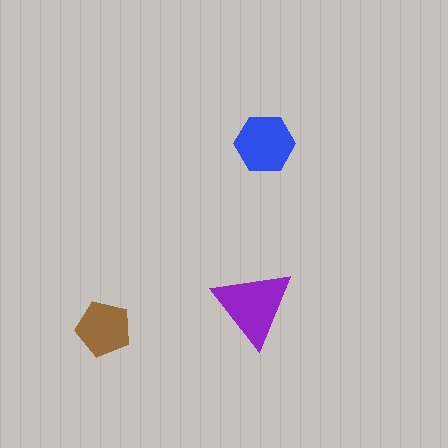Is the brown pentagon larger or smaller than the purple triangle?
Smaller.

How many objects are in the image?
There are 3 objects in the image.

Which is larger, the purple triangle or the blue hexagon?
The purple triangle.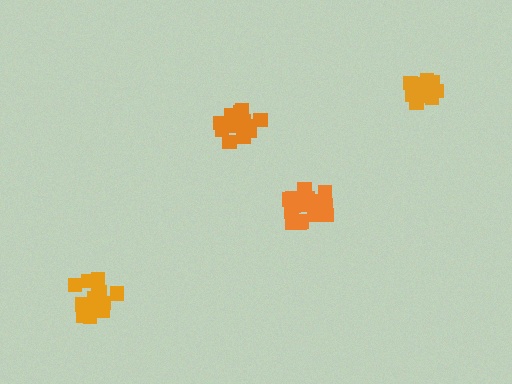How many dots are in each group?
Group 1: 17 dots, Group 2: 16 dots, Group 3: 12 dots, Group 4: 16 dots (61 total).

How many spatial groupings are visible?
There are 4 spatial groupings.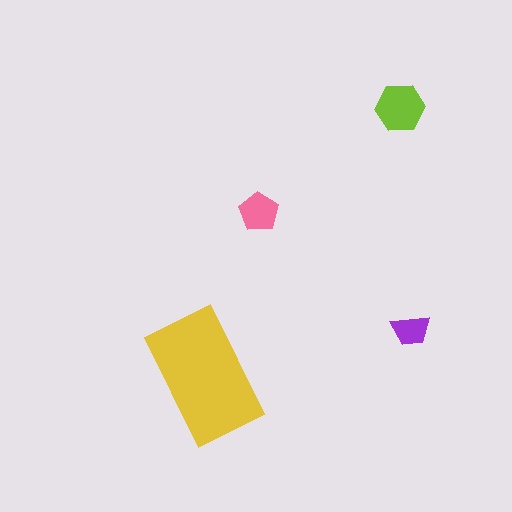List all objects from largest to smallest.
The yellow rectangle, the lime hexagon, the pink pentagon, the purple trapezoid.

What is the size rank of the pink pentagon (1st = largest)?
3rd.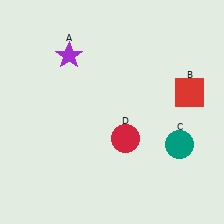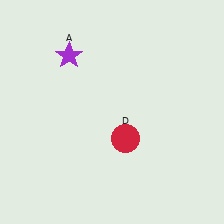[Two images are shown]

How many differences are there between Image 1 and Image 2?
There are 2 differences between the two images.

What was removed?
The red square (B), the teal circle (C) were removed in Image 2.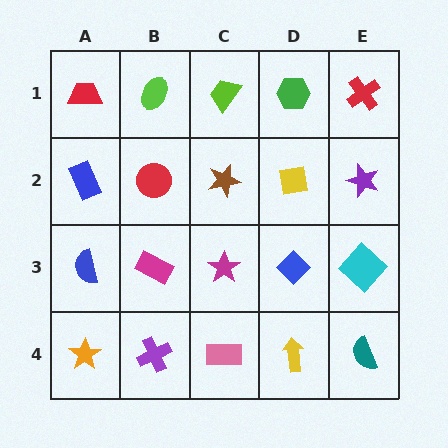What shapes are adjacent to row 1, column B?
A red circle (row 2, column B), a red trapezoid (row 1, column A), a lime trapezoid (row 1, column C).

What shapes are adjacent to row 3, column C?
A brown star (row 2, column C), a pink rectangle (row 4, column C), a magenta rectangle (row 3, column B), a blue diamond (row 3, column D).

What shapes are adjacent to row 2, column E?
A red cross (row 1, column E), a cyan diamond (row 3, column E), a yellow square (row 2, column D).